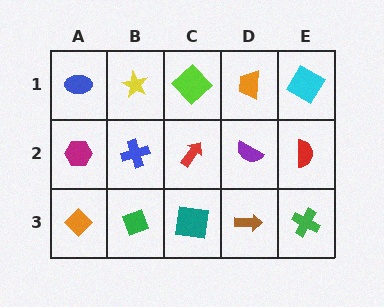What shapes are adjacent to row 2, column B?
A yellow star (row 1, column B), a green diamond (row 3, column B), a magenta hexagon (row 2, column A), a red arrow (row 2, column C).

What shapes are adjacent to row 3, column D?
A purple semicircle (row 2, column D), a teal square (row 3, column C), a green cross (row 3, column E).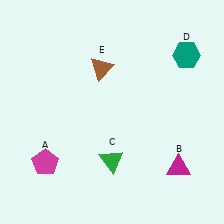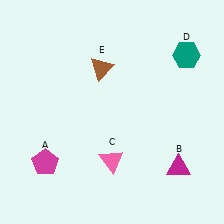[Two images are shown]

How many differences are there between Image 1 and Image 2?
There is 1 difference between the two images.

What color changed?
The triangle (C) changed from green in Image 1 to pink in Image 2.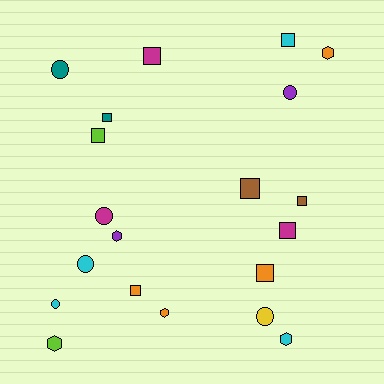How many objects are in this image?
There are 20 objects.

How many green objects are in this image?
There are no green objects.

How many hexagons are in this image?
There are 5 hexagons.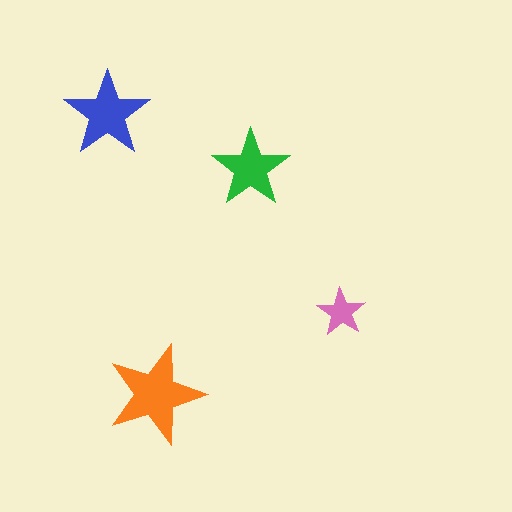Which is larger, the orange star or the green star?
The orange one.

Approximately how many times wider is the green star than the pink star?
About 1.5 times wider.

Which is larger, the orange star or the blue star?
The orange one.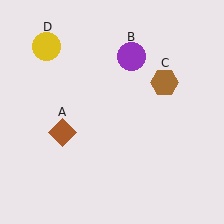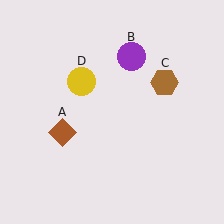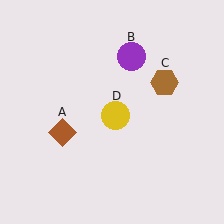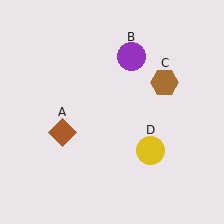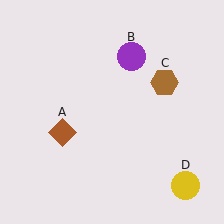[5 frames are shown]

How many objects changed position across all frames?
1 object changed position: yellow circle (object D).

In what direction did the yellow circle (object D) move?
The yellow circle (object D) moved down and to the right.